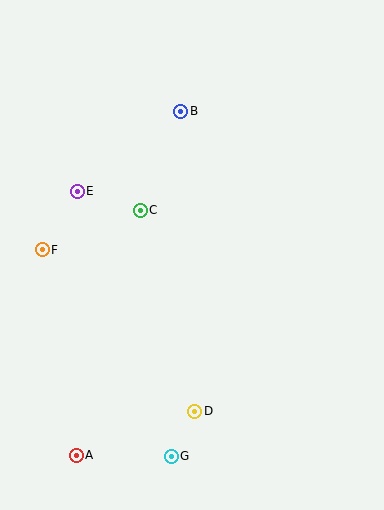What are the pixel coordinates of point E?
Point E is at (77, 191).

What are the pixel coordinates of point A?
Point A is at (76, 455).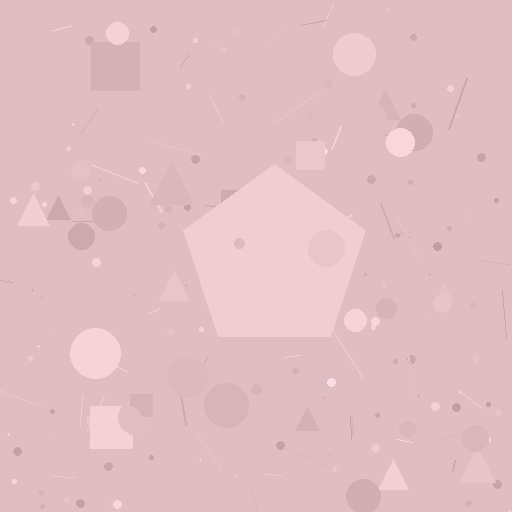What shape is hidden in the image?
A pentagon is hidden in the image.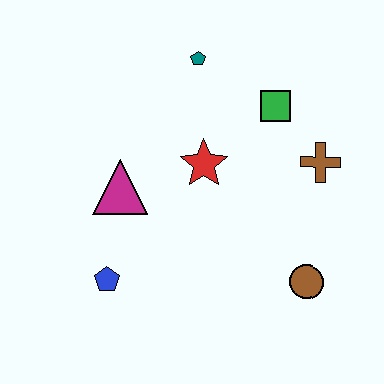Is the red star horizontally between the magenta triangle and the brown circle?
Yes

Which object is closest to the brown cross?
The green square is closest to the brown cross.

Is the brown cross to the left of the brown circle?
No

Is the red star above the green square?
No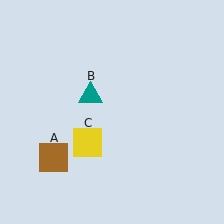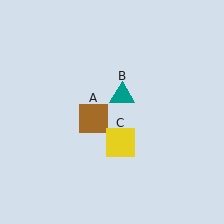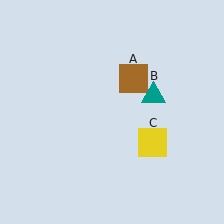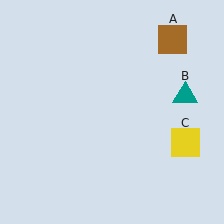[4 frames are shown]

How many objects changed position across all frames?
3 objects changed position: brown square (object A), teal triangle (object B), yellow square (object C).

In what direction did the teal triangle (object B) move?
The teal triangle (object B) moved right.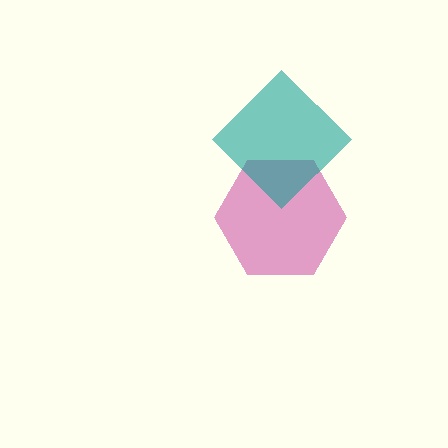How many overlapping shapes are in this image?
There are 2 overlapping shapes in the image.